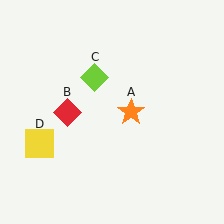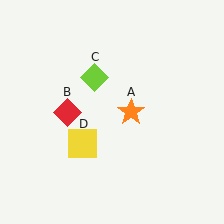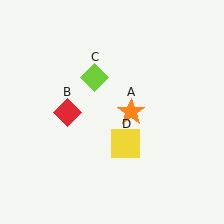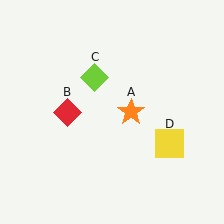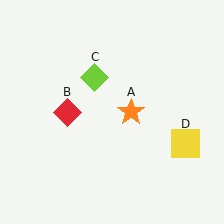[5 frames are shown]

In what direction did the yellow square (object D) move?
The yellow square (object D) moved right.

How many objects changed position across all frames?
1 object changed position: yellow square (object D).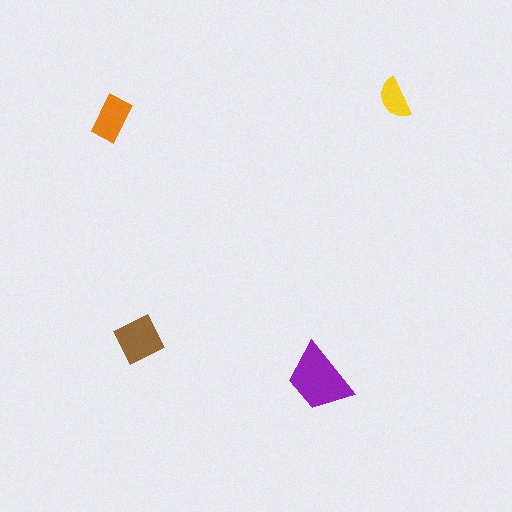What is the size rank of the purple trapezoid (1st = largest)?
1st.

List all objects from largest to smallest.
The purple trapezoid, the brown square, the orange rectangle, the yellow semicircle.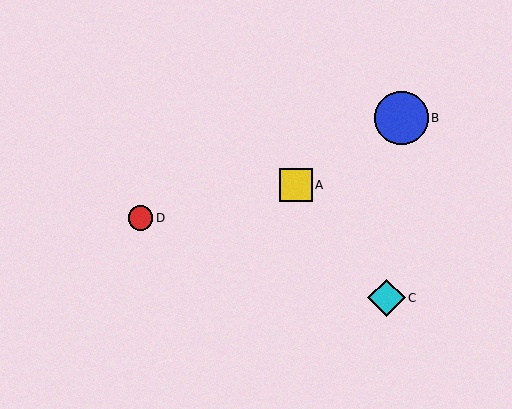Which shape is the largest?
The blue circle (labeled B) is the largest.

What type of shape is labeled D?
Shape D is a red circle.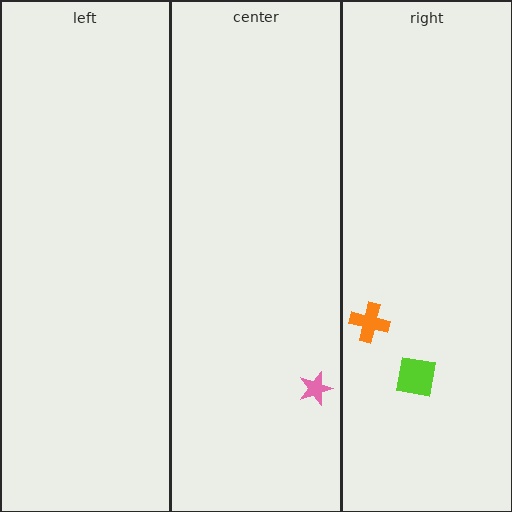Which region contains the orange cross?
The right region.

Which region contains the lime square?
The right region.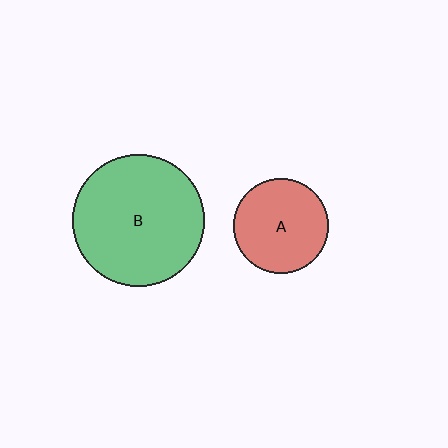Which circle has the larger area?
Circle B (green).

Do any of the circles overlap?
No, none of the circles overlap.